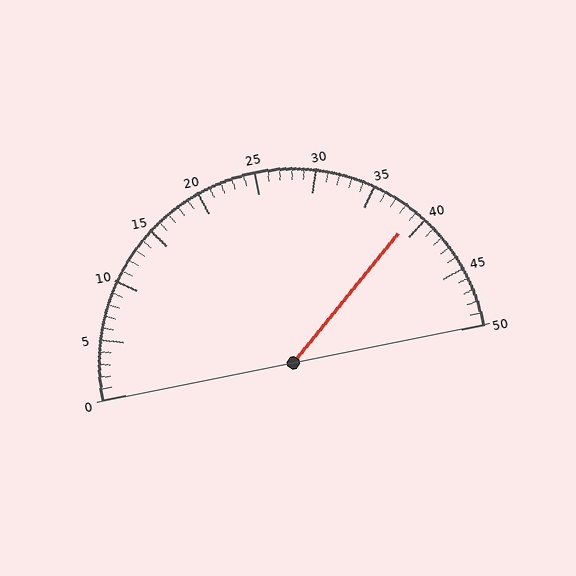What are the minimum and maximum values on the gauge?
The gauge ranges from 0 to 50.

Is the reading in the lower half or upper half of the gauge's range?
The reading is in the upper half of the range (0 to 50).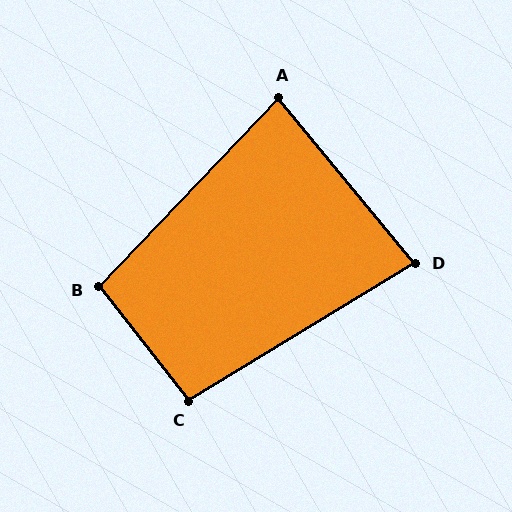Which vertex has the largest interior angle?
B, at approximately 98 degrees.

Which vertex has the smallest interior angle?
D, at approximately 82 degrees.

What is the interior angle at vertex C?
Approximately 97 degrees (obtuse).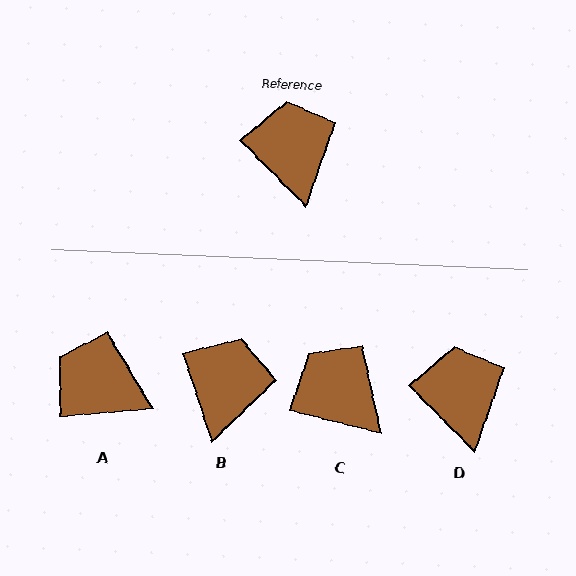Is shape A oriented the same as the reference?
No, it is off by about 50 degrees.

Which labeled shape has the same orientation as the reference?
D.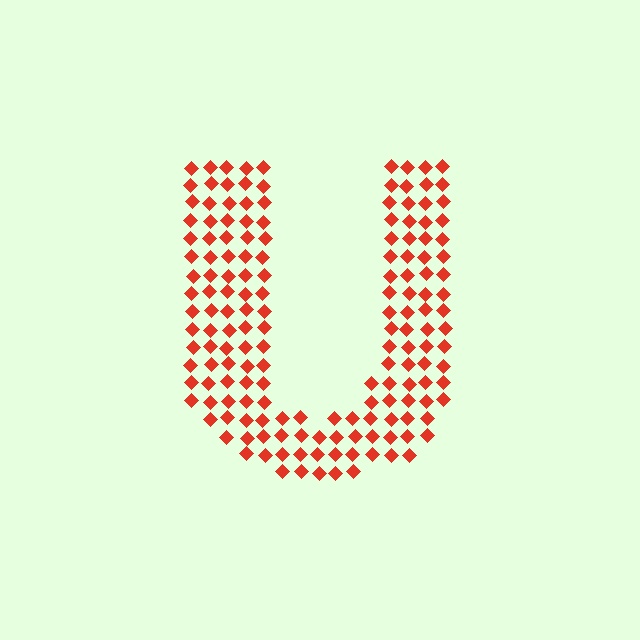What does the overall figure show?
The overall figure shows the letter U.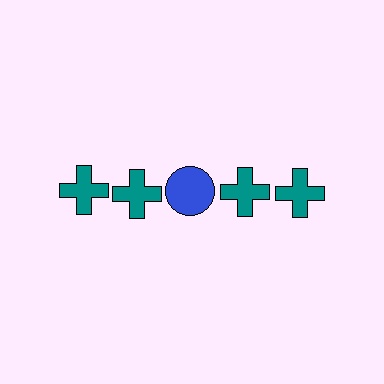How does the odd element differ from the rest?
It differs in both color (blue instead of teal) and shape (circle instead of cross).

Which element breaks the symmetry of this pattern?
The blue circle in the top row, center column breaks the symmetry. All other shapes are teal crosses.